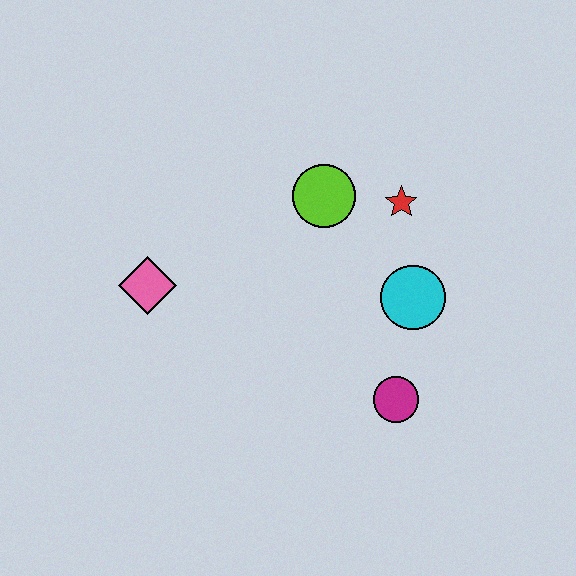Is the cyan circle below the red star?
Yes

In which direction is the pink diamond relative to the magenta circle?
The pink diamond is to the left of the magenta circle.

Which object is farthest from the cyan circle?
The pink diamond is farthest from the cyan circle.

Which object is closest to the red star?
The lime circle is closest to the red star.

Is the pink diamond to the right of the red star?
No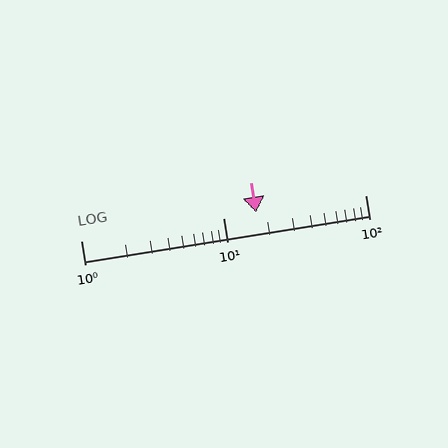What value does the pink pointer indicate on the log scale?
The pointer indicates approximately 17.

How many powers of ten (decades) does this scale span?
The scale spans 2 decades, from 1 to 100.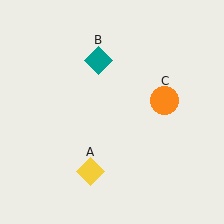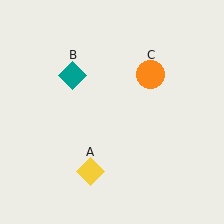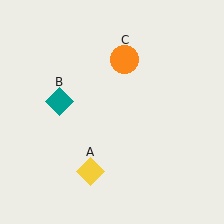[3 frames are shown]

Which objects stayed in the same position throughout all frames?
Yellow diamond (object A) remained stationary.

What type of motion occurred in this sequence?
The teal diamond (object B), orange circle (object C) rotated counterclockwise around the center of the scene.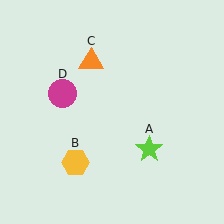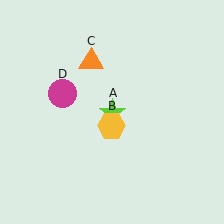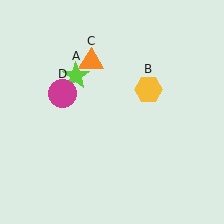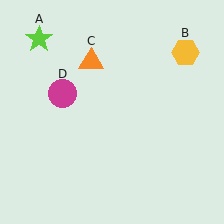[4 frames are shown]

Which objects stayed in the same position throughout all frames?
Orange triangle (object C) and magenta circle (object D) remained stationary.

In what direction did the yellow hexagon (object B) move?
The yellow hexagon (object B) moved up and to the right.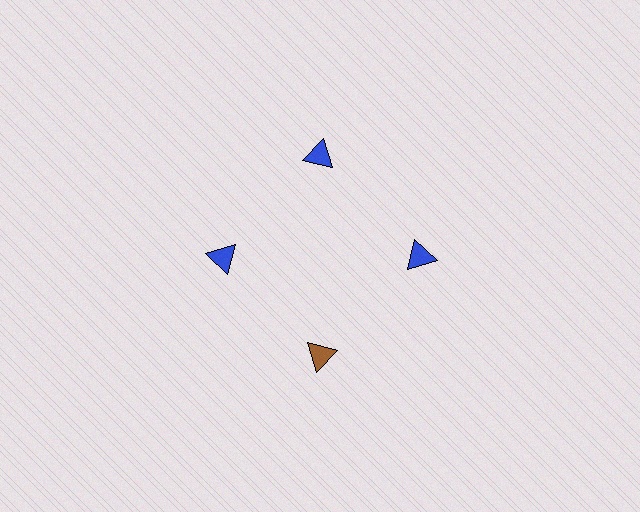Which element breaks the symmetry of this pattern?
The brown triangle at roughly the 6 o'clock position breaks the symmetry. All other shapes are blue triangles.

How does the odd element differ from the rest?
It has a different color: brown instead of blue.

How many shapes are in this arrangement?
There are 4 shapes arranged in a ring pattern.